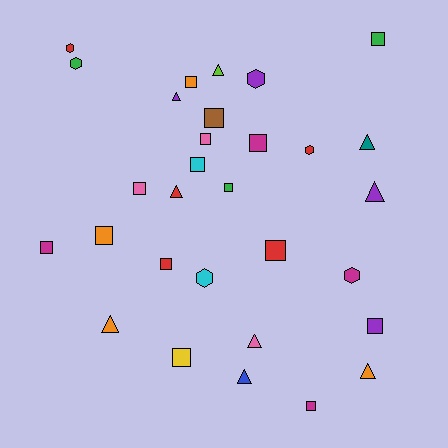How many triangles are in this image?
There are 9 triangles.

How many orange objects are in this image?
There are 4 orange objects.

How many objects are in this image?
There are 30 objects.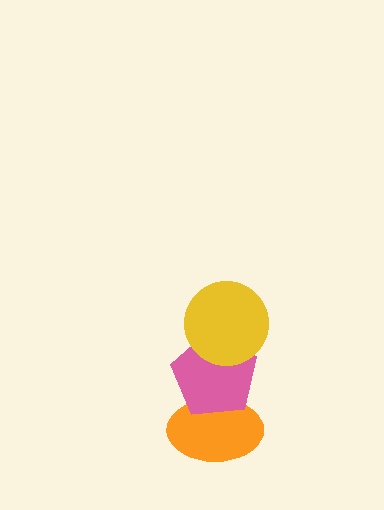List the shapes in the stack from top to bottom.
From top to bottom: the yellow circle, the pink pentagon, the orange ellipse.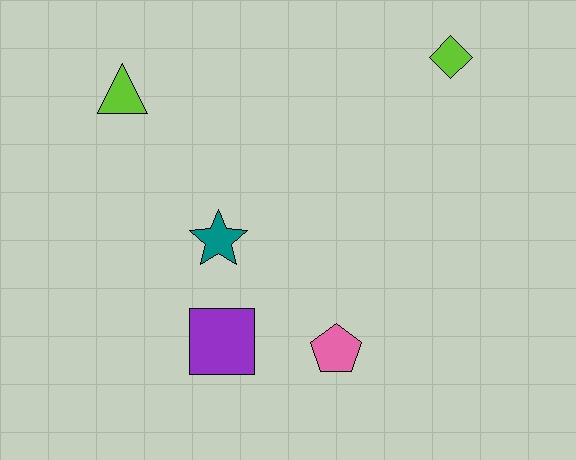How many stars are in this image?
There is 1 star.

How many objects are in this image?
There are 5 objects.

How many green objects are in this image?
There are no green objects.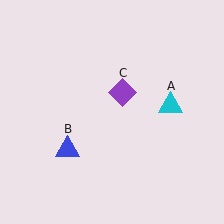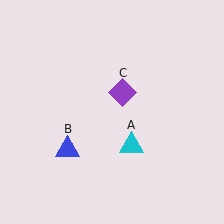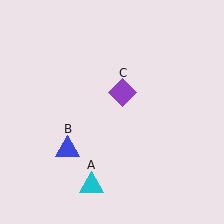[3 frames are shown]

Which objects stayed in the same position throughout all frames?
Blue triangle (object B) and purple diamond (object C) remained stationary.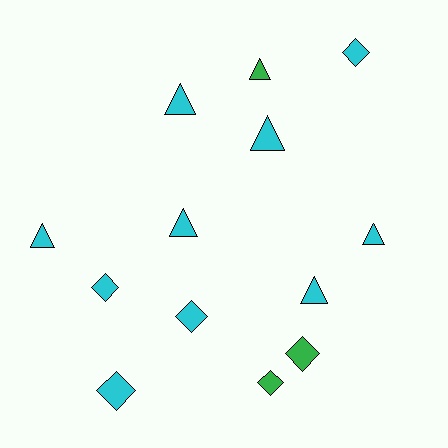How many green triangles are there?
There is 1 green triangle.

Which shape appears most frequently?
Triangle, with 7 objects.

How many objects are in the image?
There are 13 objects.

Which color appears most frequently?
Cyan, with 10 objects.